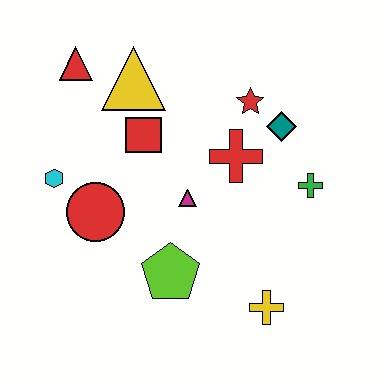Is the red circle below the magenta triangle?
Yes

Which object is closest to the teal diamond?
The red star is closest to the teal diamond.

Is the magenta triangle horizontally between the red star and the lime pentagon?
Yes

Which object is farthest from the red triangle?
The yellow cross is farthest from the red triangle.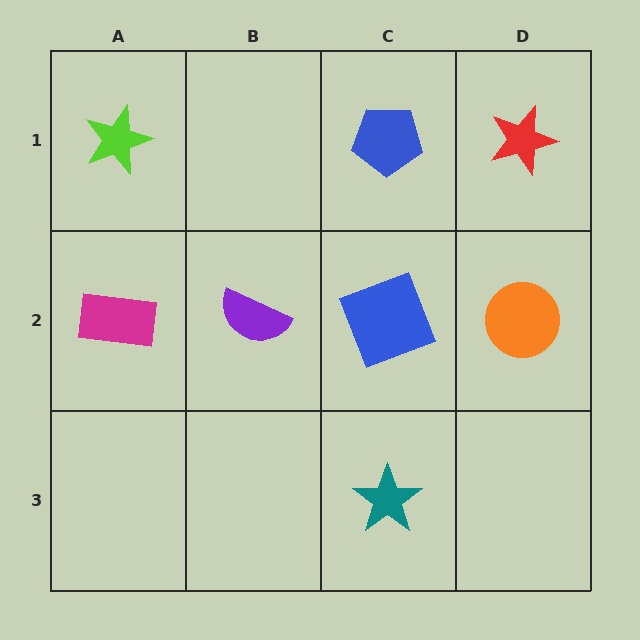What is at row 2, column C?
A blue square.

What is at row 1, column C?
A blue pentagon.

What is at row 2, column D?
An orange circle.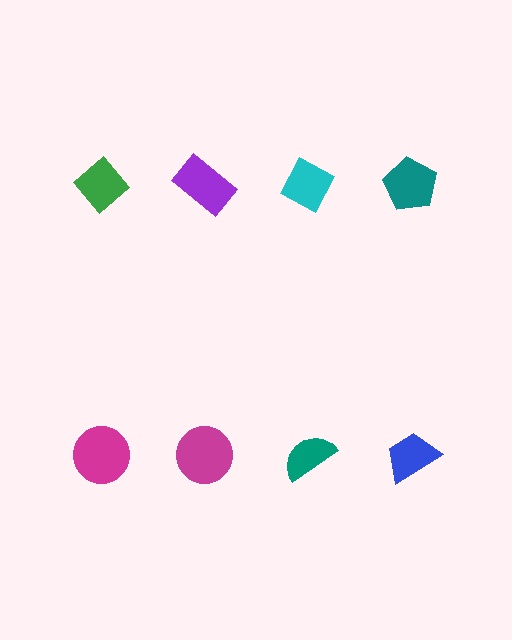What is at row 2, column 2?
A magenta circle.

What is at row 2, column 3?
A teal semicircle.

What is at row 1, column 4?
A teal pentagon.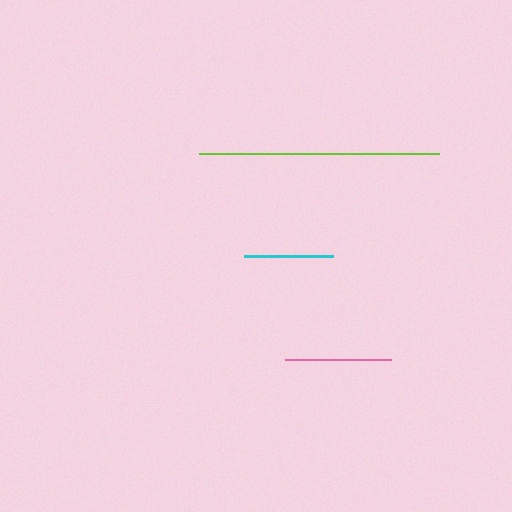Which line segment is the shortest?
The cyan line is the shortest at approximately 89 pixels.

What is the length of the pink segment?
The pink segment is approximately 107 pixels long.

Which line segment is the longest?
The lime line is the longest at approximately 240 pixels.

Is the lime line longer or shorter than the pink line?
The lime line is longer than the pink line.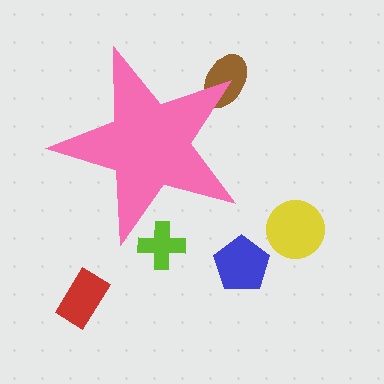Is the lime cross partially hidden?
Yes, the lime cross is partially hidden behind the pink star.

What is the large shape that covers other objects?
A pink star.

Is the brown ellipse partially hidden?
Yes, the brown ellipse is partially hidden behind the pink star.